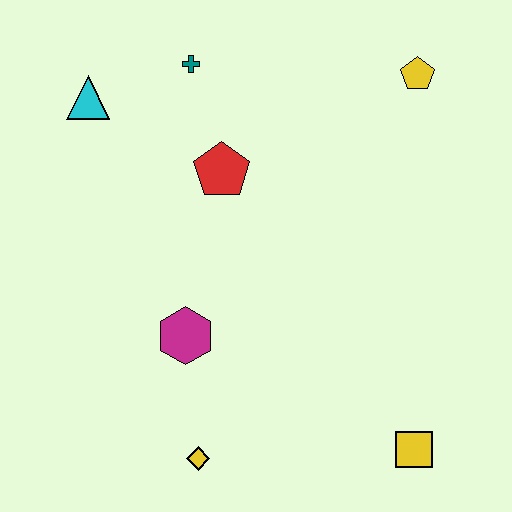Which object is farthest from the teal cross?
The yellow square is farthest from the teal cross.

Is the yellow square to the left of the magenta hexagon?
No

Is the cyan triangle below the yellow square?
No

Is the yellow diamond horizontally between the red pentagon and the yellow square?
No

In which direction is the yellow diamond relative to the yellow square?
The yellow diamond is to the left of the yellow square.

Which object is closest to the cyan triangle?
The teal cross is closest to the cyan triangle.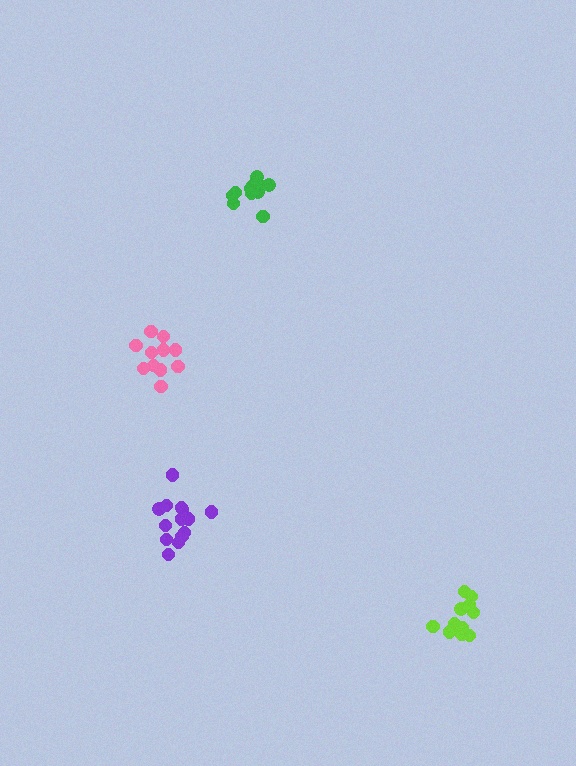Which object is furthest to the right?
The lime cluster is rightmost.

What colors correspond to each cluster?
The clusters are colored: purple, pink, green, lime.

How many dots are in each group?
Group 1: 14 dots, Group 2: 11 dots, Group 3: 11 dots, Group 4: 12 dots (48 total).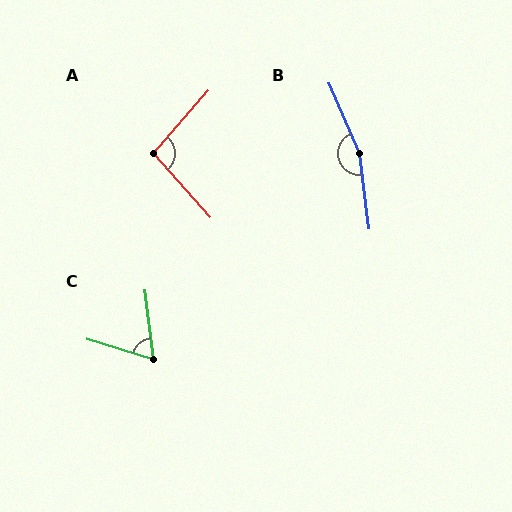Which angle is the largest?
B, at approximately 164 degrees.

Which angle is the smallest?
C, at approximately 66 degrees.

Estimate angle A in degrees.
Approximately 98 degrees.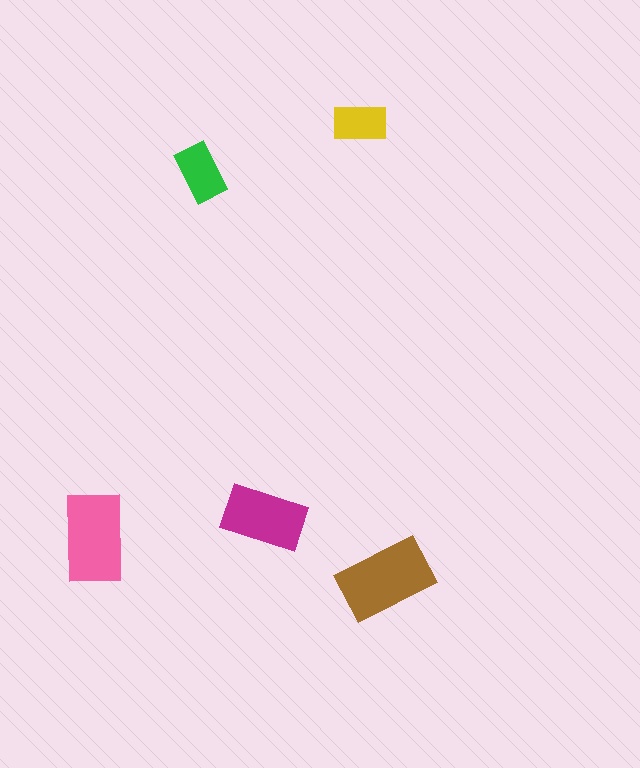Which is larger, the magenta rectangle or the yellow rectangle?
The magenta one.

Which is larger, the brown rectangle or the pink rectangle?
The brown one.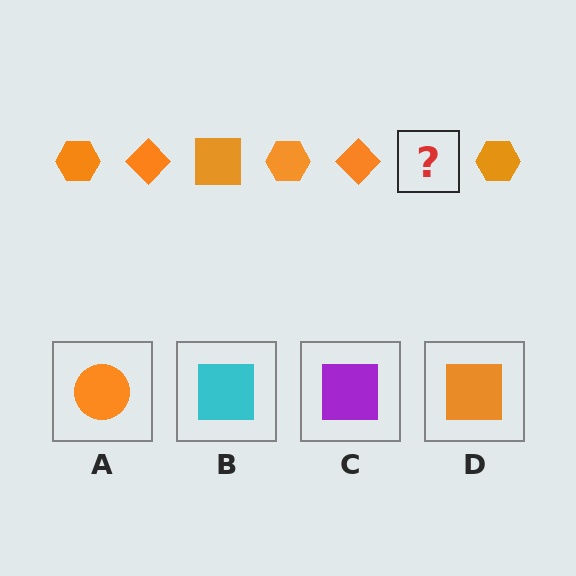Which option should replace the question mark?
Option D.